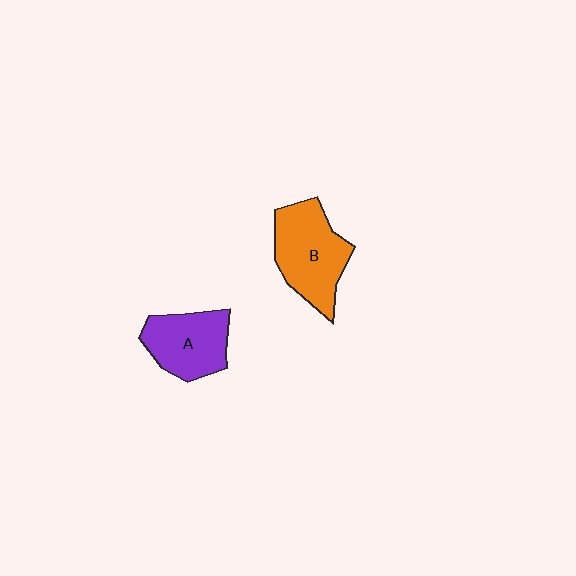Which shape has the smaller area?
Shape A (purple).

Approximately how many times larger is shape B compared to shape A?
Approximately 1.2 times.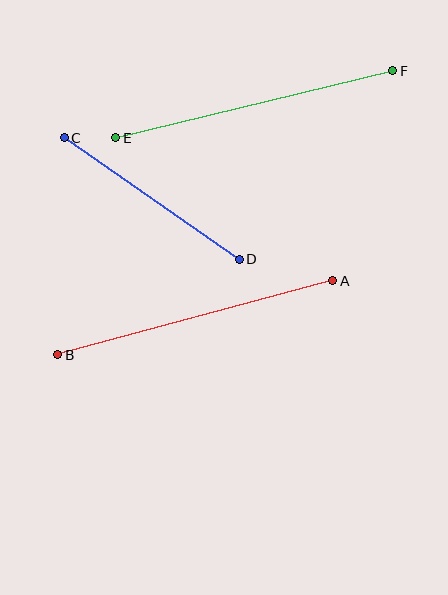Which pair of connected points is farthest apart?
Points A and B are farthest apart.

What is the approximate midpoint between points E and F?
The midpoint is at approximately (254, 104) pixels.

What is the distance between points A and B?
The distance is approximately 285 pixels.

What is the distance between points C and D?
The distance is approximately 213 pixels.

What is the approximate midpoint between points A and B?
The midpoint is at approximately (195, 318) pixels.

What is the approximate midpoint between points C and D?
The midpoint is at approximately (152, 199) pixels.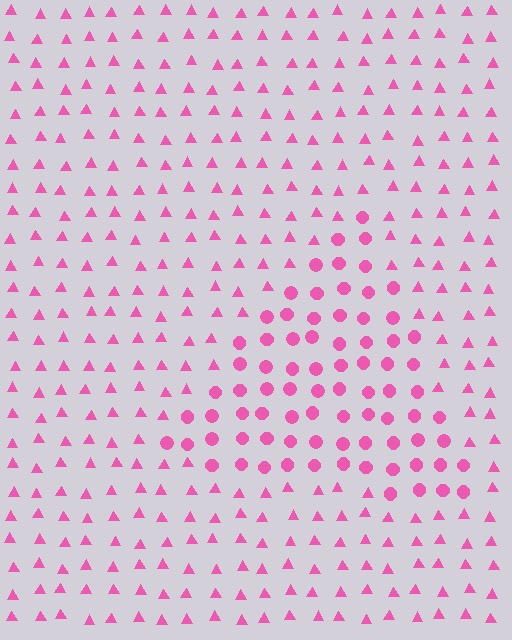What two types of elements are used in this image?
The image uses circles inside the triangle region and triangles outside it.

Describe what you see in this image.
The image is filled with small pink elements arranged in a uniform grid. A triangle-shaped region contains circles, while the surrounding area contains triangles. The boundary is defined purely by the change in element shape.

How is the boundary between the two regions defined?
The boundary is defined by a change in element shape: circles inside vs. triangles outside. All elements share the same color and spacing.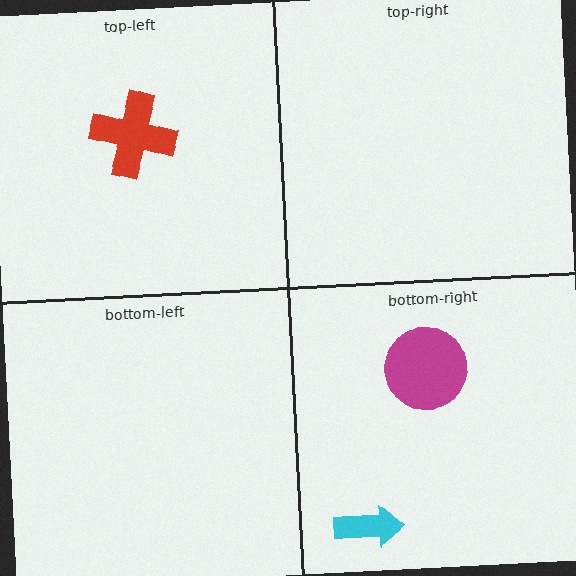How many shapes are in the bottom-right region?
2.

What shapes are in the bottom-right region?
The magenta circle, the cyan arrow.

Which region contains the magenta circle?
The bottom-right region.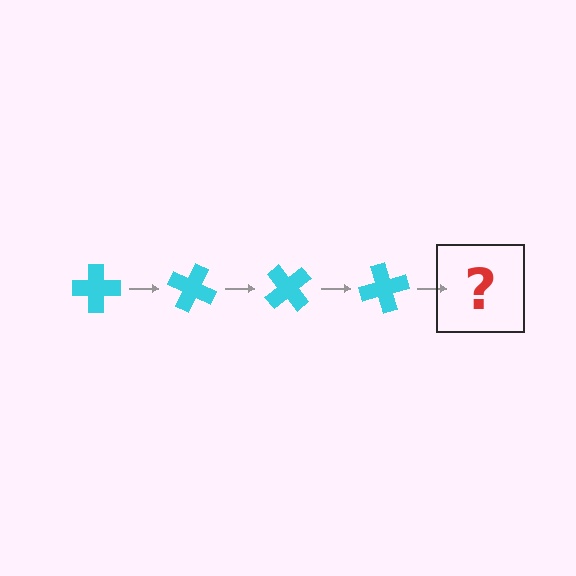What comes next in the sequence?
The next element should be a cyan cross rotated 100 degrees.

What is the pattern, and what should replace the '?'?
The pattern is that the cross rotates 25 degrees each step. The '?' should be a cyan cross rotated 100 degrees.